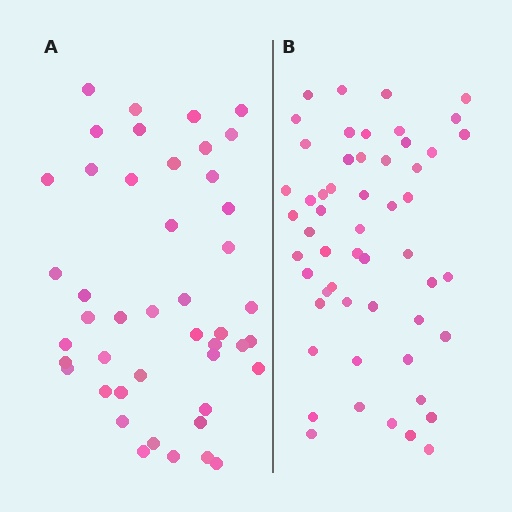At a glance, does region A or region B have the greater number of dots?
Region B (the right region) has more dots.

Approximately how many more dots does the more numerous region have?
Region B has roughly 8 or so more dots than region A.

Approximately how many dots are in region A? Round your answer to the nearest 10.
About 40 dots. (The exact count is 45, which rounds to 40.)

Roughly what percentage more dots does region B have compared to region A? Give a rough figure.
About 20% more.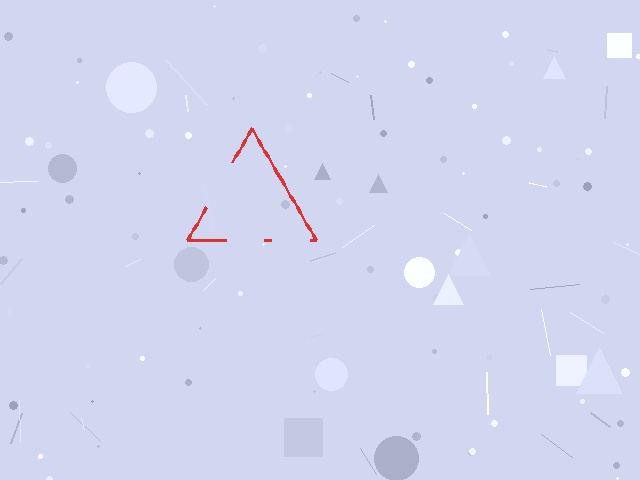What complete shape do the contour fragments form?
The contour fragments form a triangle.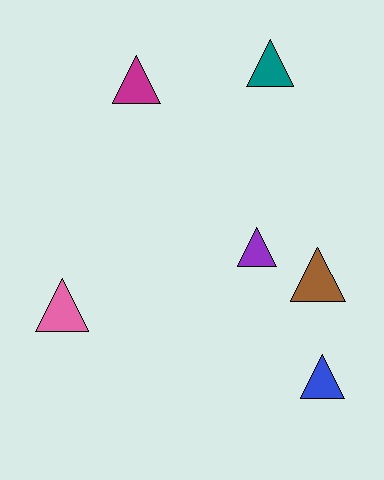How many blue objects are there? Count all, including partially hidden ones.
There is 1 blue object.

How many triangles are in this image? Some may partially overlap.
There are 6 triangles.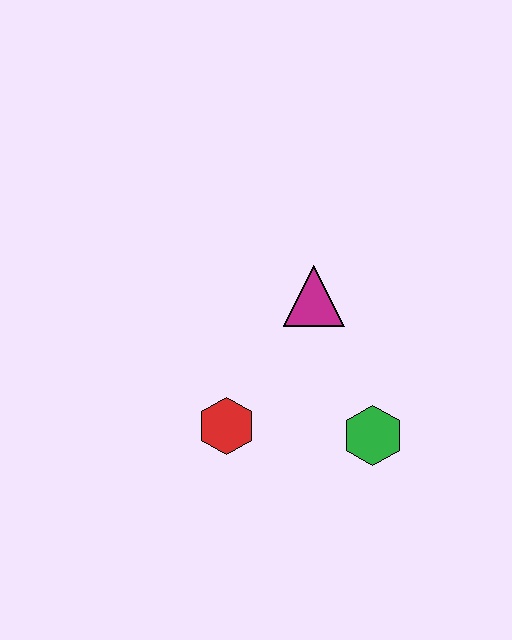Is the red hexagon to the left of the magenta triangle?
Yes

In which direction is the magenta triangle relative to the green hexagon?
The magenta triangle is above the green hexagon.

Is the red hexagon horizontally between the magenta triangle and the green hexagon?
No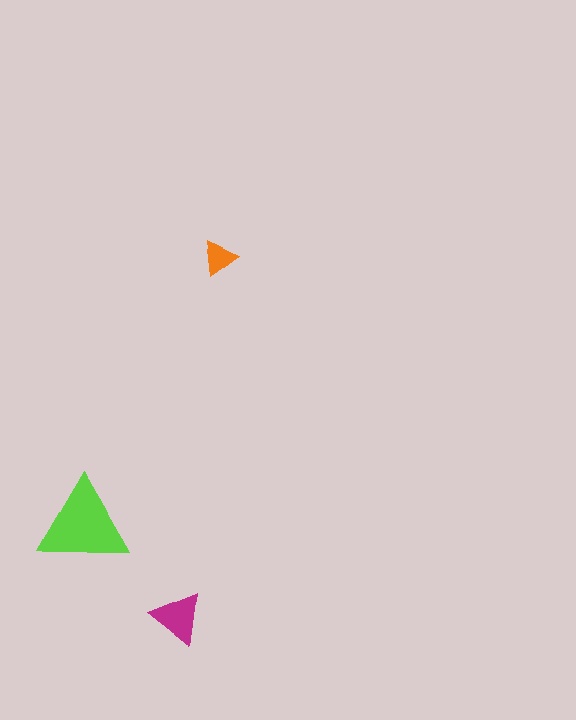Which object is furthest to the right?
The orange triangle is rightmost.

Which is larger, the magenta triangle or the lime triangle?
The lime one.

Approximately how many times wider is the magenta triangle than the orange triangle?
About 1.5 times wider.